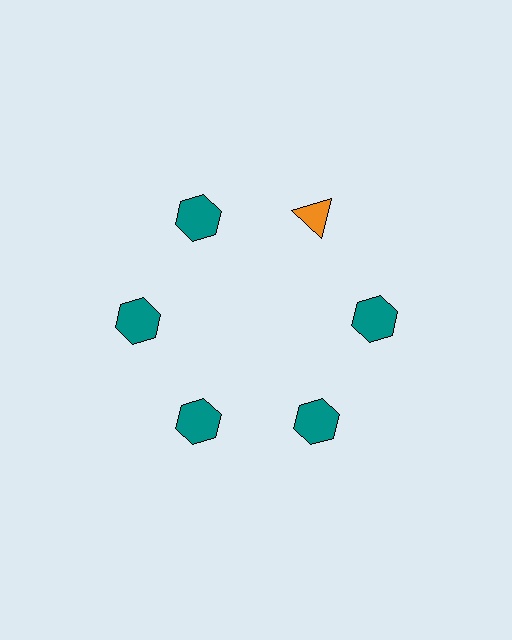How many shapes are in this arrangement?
There are 6 shapes arranged in a ring pattern.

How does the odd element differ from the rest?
It differs in both color (orange instead of teal) and shape (triangle instead of hexagon).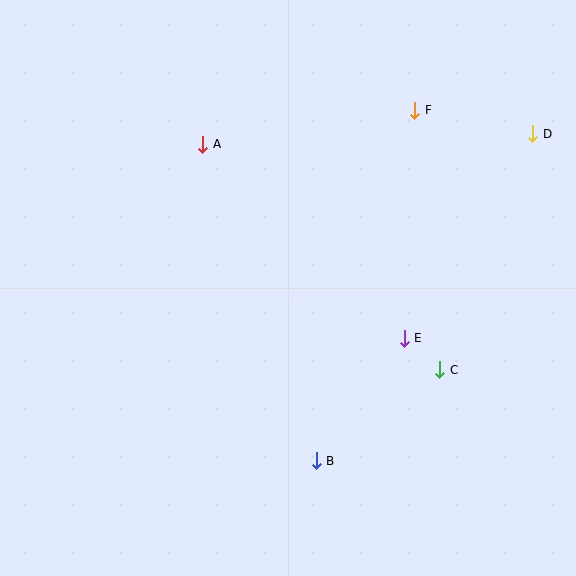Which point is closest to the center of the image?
Point E at (404, 338) is closest to the center.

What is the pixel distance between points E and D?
The distance between E and D is 242 pixels.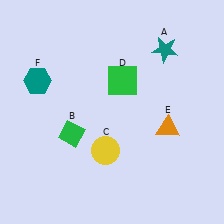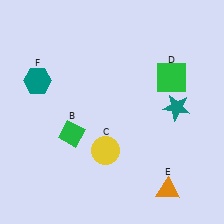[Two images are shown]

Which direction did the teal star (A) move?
The teal star (A) moved down.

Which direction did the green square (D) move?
The green square (D) moved right.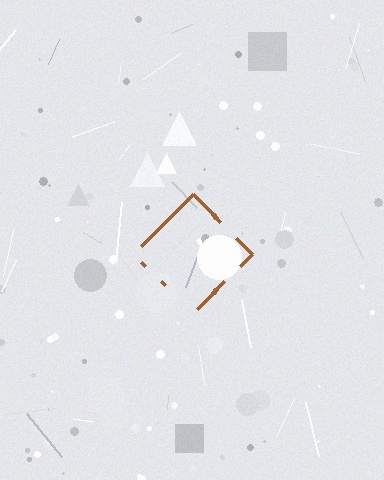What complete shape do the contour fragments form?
The contour fragments form a diamond.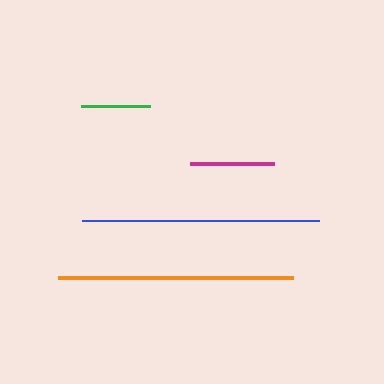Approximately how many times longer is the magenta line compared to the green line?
The magenta line is approximately 1.2 times the length of the green line.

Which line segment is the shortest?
The green line is the shortest at approximately 69 pixels.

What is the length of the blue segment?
The blue segment is approximately 237 pixels long.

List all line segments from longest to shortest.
From longest to shortest: blue, orange, magenta, green.